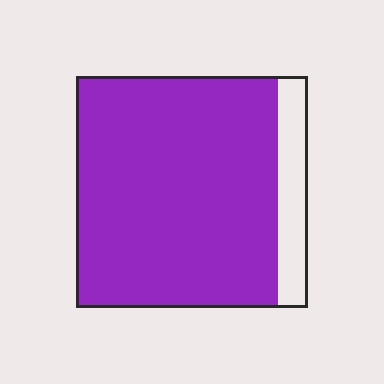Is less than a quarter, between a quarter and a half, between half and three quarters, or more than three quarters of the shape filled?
More than three quarters.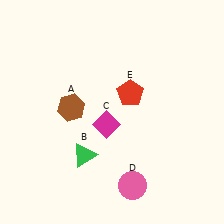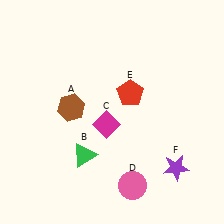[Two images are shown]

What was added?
A purple star (F) was added in Image 2.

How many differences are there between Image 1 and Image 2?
There is 1 difference between the two images.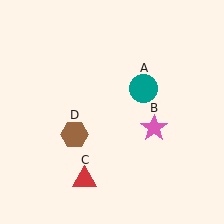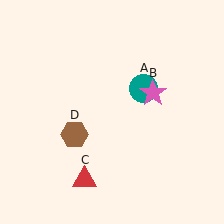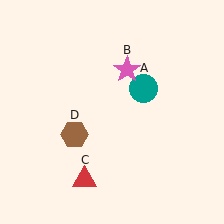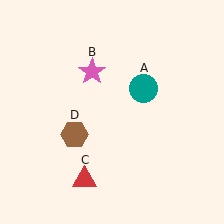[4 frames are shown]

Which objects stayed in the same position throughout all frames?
Teal circle (object A) and red triangle (object C) and brown hexagon (object D) remained stationary.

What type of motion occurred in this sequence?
The pink star (object B) rotated counterclockwise around the center of the scene.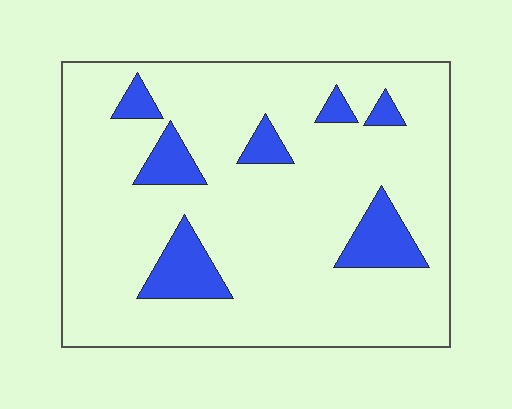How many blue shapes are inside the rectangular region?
7.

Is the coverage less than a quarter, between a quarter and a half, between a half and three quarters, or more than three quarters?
Less than a quarter.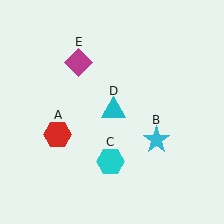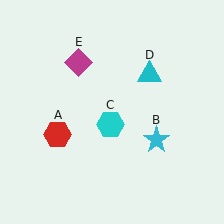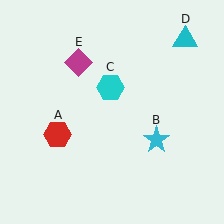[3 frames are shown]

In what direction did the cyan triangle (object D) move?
The cyan triangle (object D) moved up and to the right.